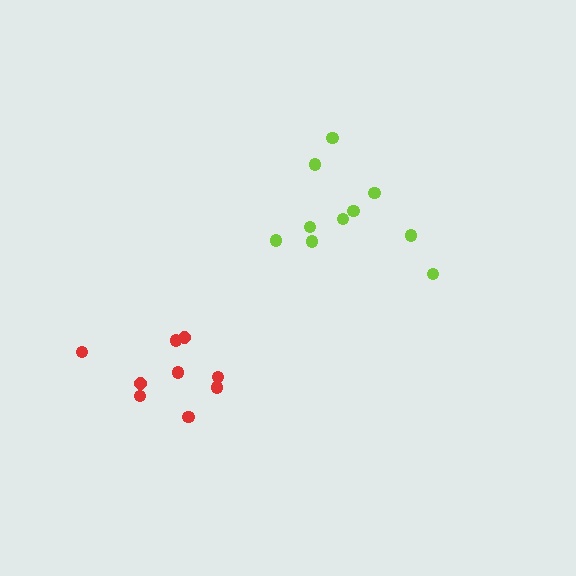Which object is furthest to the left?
The red cluster is leftmost.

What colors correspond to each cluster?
The clusters are colored: red, lime.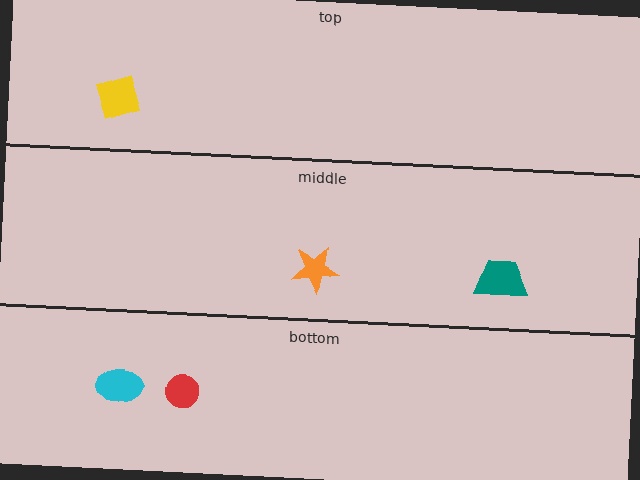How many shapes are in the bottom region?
2.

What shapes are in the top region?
The yellow diamond.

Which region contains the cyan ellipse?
The bottom region.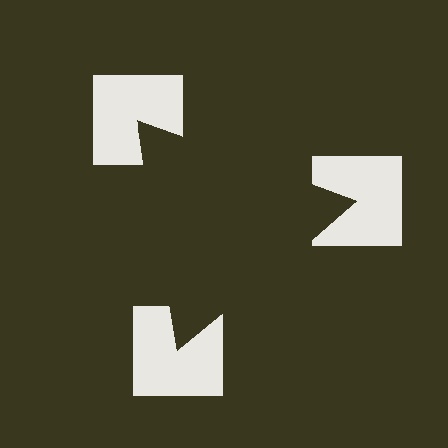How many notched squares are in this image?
There are 3 — one at each vertex of the illusory triangle.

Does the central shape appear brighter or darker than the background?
It typically appears slightly darker than the background, even though no actual brightness change is drawn.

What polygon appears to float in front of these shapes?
An illusory triangle — its edges are inferred from the aligned wedge cuts in the notched squares, not physically drawn.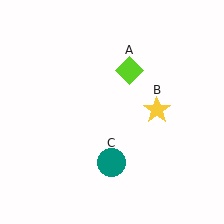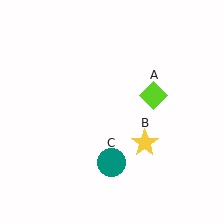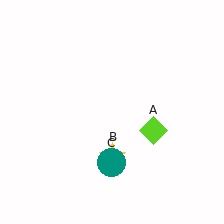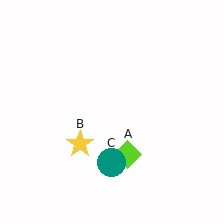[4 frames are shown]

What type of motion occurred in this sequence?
The lime diamond (object A), yellow star (object B) rotated clockwise around the center of the scene.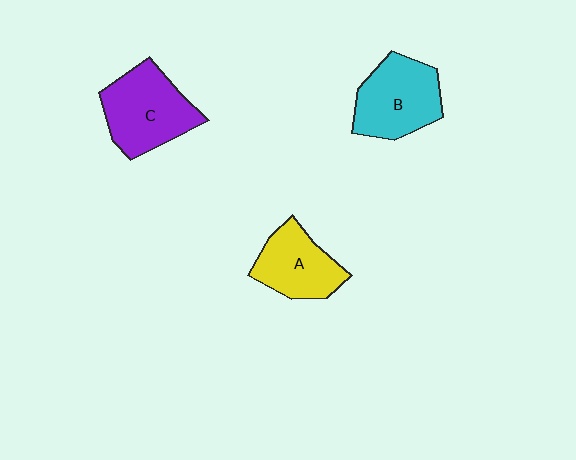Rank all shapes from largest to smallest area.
From largest to smallest: C (purple), B (cyan), A (yellow).